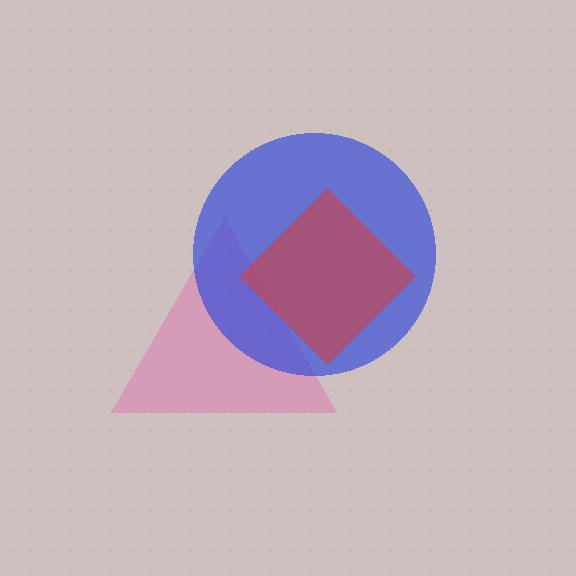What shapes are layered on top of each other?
The layered shapes are: a pink triangle, a blue circle, a red diamond.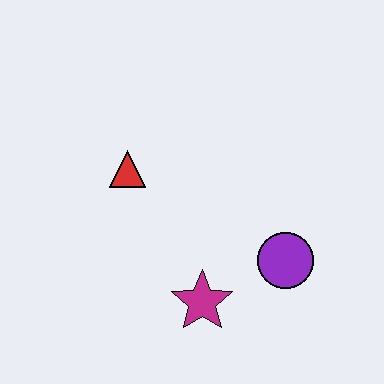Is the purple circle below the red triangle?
Yes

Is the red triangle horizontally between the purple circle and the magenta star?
No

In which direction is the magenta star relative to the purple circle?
The magenta star is to the left of the purple circle.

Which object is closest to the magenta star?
The purple circle is closest to the magenta star.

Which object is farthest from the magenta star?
The red triangle is farthest from the magenta star.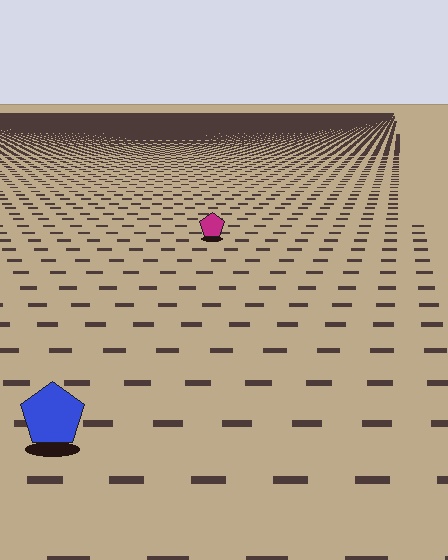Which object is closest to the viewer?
The blue pentagon is closest. The texture marks near it are larger and more spread out.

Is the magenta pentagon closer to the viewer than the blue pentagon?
No. The blue pentagon is closer — you can tell from the texture gradient: the ground texture is coarser near it.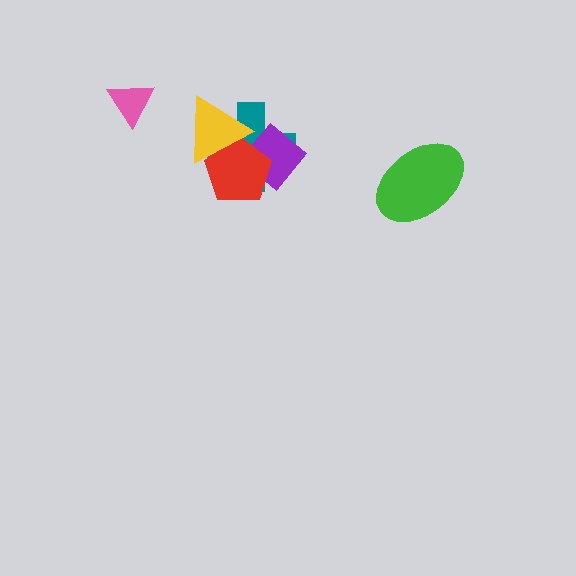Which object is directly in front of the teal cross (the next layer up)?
The purple diamond is directly in front of the teal cross.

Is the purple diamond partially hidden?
Yes, it is partially covered by another shape.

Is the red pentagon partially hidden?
Yes, it is partially covered by another shape.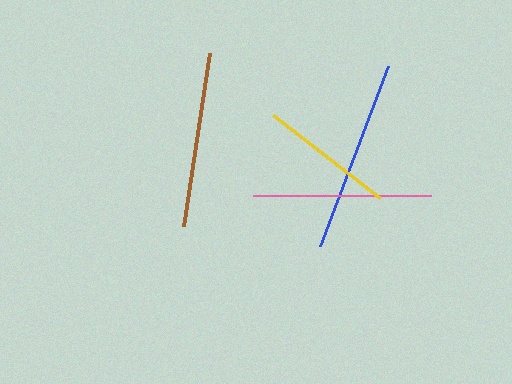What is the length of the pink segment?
The pink segment is approximately 178 pixels long.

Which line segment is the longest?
The blue line is the longest at approximately 193 pixels.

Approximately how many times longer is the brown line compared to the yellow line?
The brown line is approximately 1.3 times the length of the yellow line.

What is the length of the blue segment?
The blue segment is approximately 193 pixels long.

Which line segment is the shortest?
The yellow line is the shortest at approximately 135 pixels.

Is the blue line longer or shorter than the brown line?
The blue line is longer than the brown line.